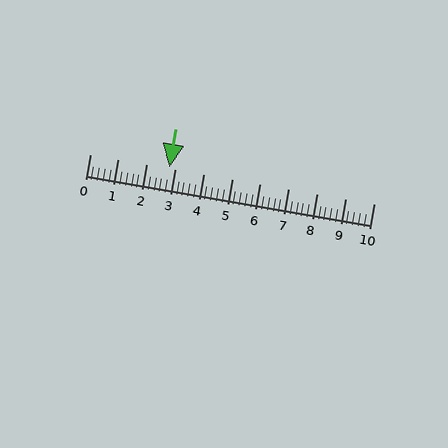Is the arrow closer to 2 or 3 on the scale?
The arrow is closer to 3.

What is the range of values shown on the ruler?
The ruler shows values from 0 to 10.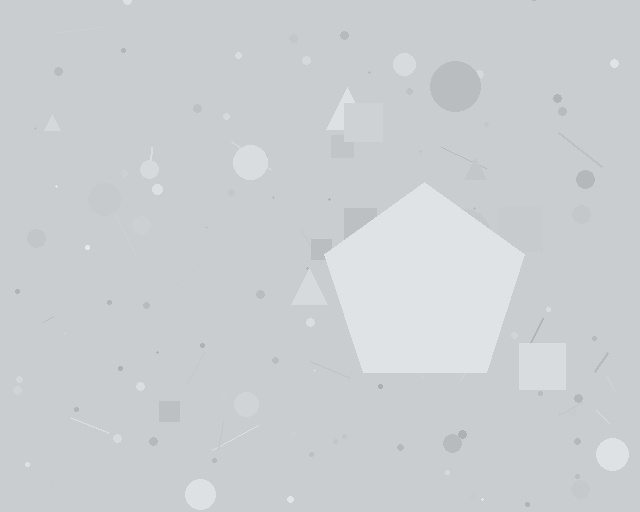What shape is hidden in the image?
A pentagon is hidden in the image.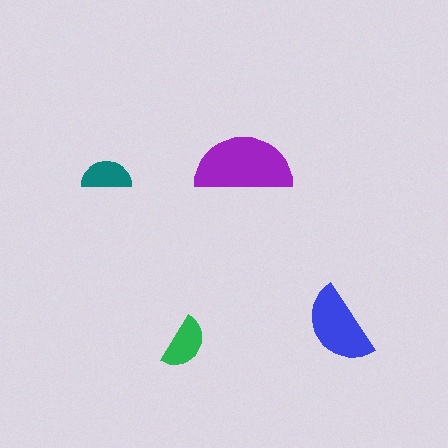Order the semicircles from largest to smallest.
the purple one, the blue one, the green one, the teal one.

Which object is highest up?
The purple semicircle is topmost.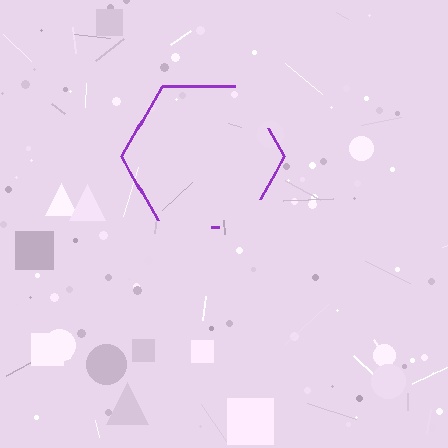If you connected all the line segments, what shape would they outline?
They would outline a hexagon.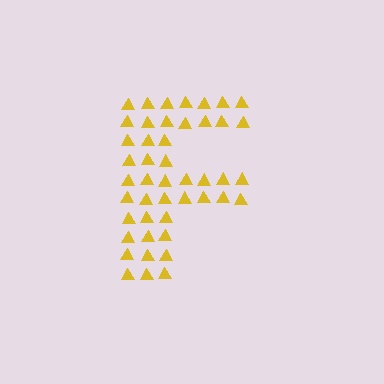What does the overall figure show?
The overall figure shows the letter F.